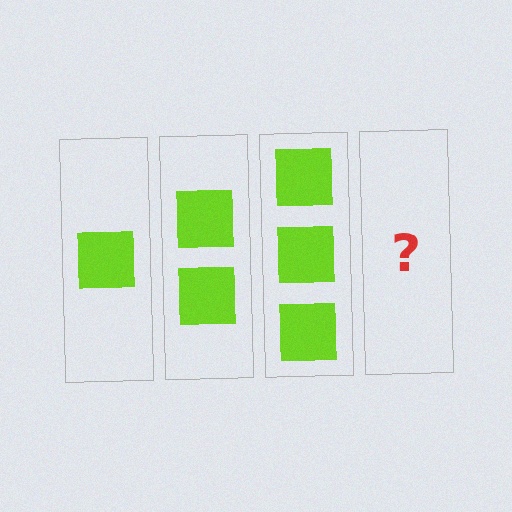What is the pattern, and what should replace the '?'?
The pattern is that each step adds one more square. The '?' should be 4 squares.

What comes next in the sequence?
The next element should be 4 squares.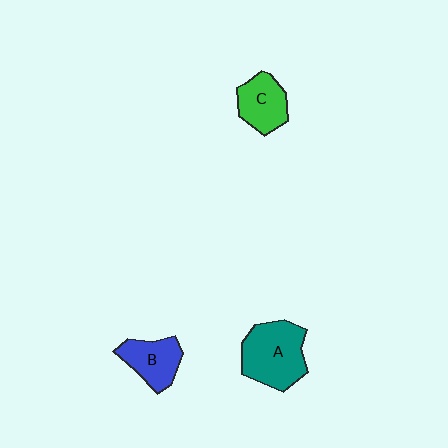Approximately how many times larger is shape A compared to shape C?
Approximately 1.5 times.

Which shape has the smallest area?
Shape C (green).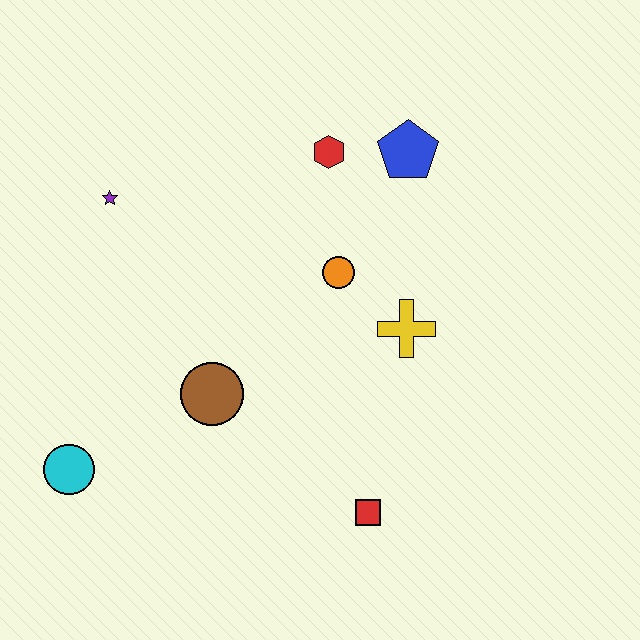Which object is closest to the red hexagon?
The blue pentagon is closest to the red hexagon.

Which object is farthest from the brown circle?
The blue pentagon is farthest from the brown circle.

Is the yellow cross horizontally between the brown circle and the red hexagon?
No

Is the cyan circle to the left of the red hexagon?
Yes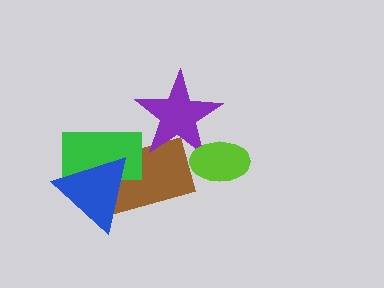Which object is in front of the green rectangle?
The blue triangle is in front of the green rectangle.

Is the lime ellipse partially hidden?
No, no other shape covers it.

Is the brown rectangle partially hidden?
Yes, it is partially covered by another shape.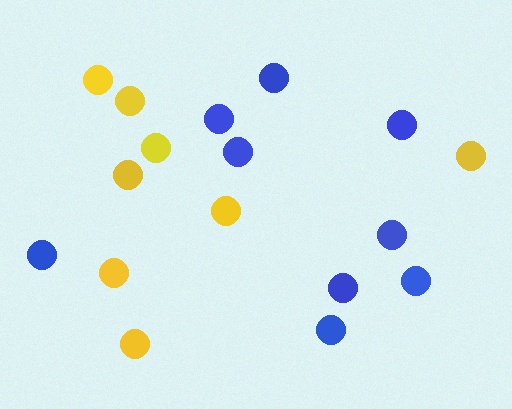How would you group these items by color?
There are 2 groups: one group of yellow circles (8) and one group of blue circles (9).